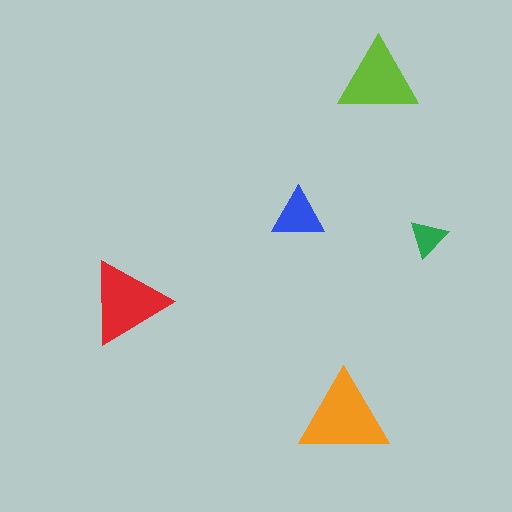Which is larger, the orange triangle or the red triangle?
The orange one.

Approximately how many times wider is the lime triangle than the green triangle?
About 2 times wider.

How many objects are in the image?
There are 5 objects in the image.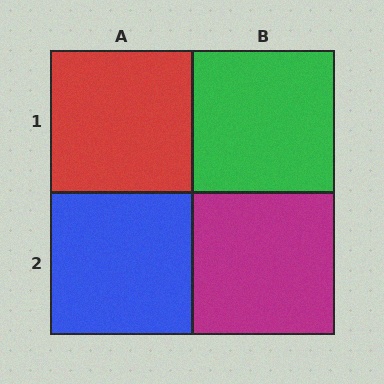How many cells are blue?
1 cell is blue.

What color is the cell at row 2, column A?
Blue.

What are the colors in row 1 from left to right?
Red, green.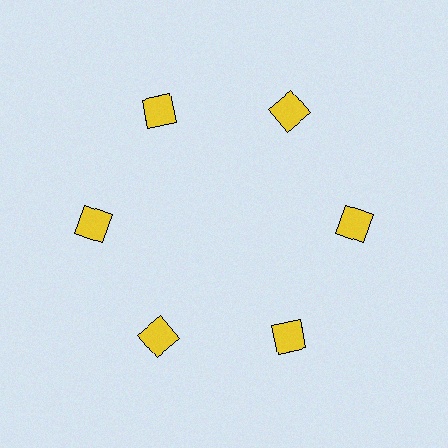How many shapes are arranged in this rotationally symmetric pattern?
There are 6 shapes, arranged in 6 groups of 1.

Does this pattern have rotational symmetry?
Yes, this pattern has 6-fold rotational symmetry. It looks the same after rotating 60 degrees around the center.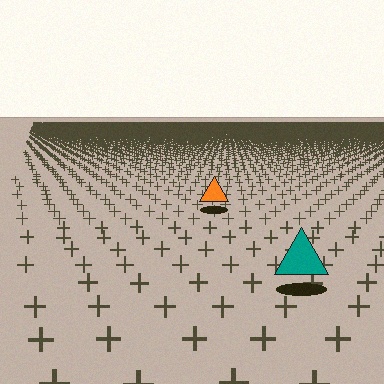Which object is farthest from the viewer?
The orange triangle is farthest from the viewer. It appears smaller and the ground texture around it is denser.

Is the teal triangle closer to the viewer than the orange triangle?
Yes. The teal triangle is closer — you can tell from the texture gradient: the ground texture is coarser near it.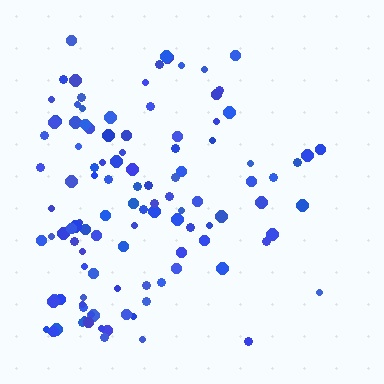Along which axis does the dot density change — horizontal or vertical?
Horizontal.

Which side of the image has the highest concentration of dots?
The left.